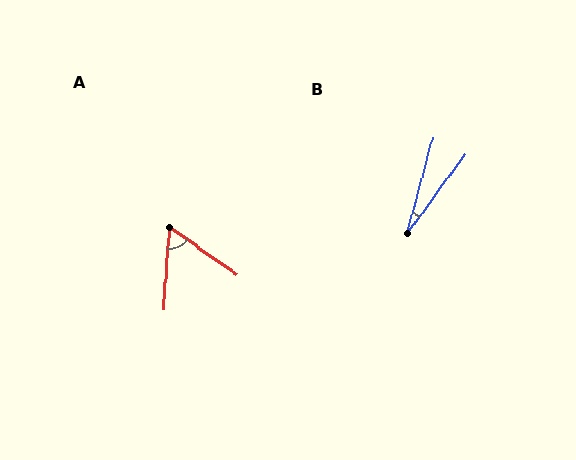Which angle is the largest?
A, at approximately 58 degrees.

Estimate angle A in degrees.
Approximately 58 degrees.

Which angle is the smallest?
B, at approximately 21 degrees.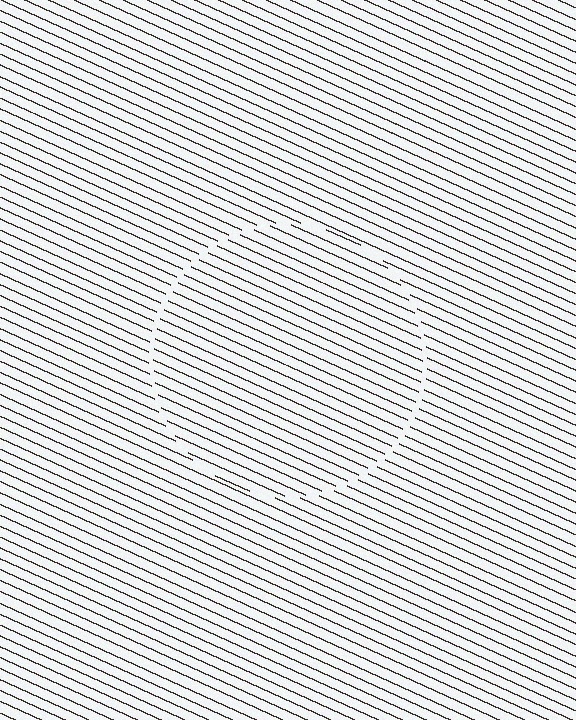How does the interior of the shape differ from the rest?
The interior of the shape contains the same grating, shifted by half a period — the contour is defined by the phase discontinuity where line-ends from the inner and outer gratings abut.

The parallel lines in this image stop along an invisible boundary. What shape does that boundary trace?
An illusory circle. The interior of the shape contains the same grating, shifted by half a period — the contour is defined by the phase discontinuity where line-ends from the inner and outer gratings abut.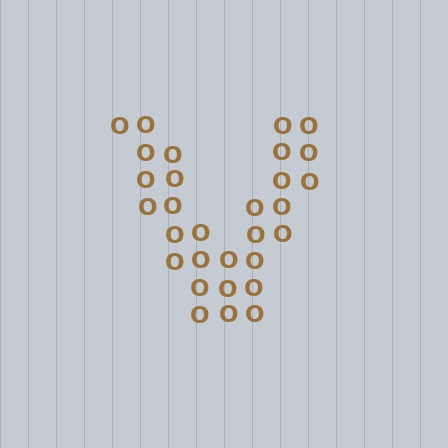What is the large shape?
The large shape is the letter V.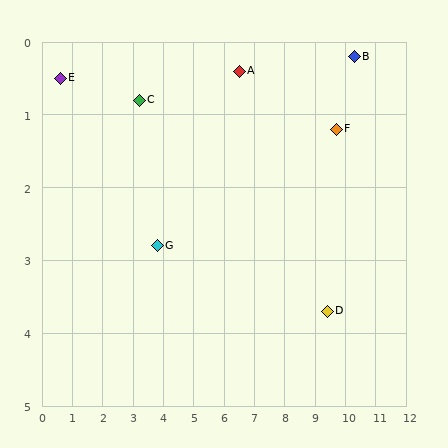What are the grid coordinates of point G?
Point G is at approximately (3.8, 2.8).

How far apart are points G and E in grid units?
Points G and E are about 3.9 grid units apart.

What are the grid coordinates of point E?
Point E is at approximately (0.6, 0.5).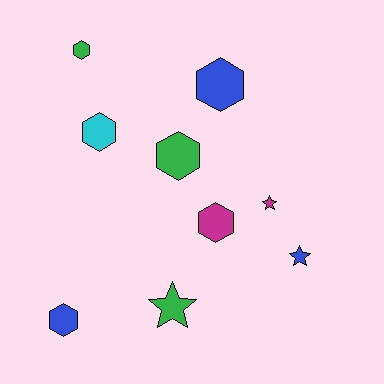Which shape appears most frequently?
Hexagon, with 6 objects.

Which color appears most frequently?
Green, with 3 objects.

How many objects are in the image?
There are 9 objects.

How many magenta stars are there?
There is 1 magenta star.